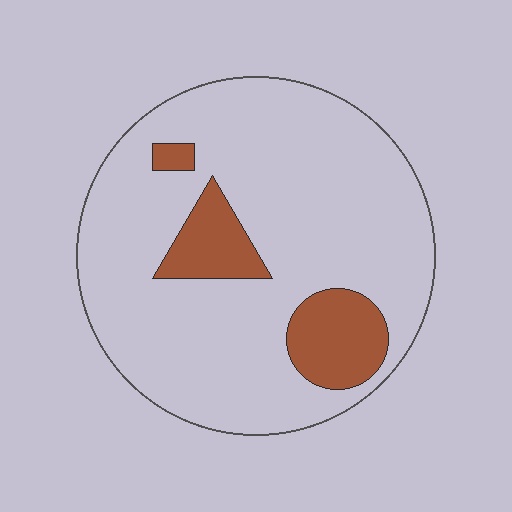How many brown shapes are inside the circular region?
3.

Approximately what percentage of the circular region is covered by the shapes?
Approximately 15%.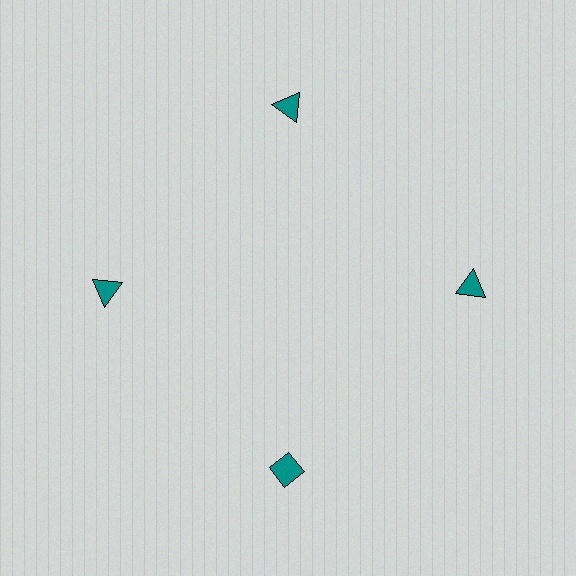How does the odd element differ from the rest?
It has a different shape: diamond instead of triangle.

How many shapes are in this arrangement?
There are 4 shapes arranged in a ring pattern.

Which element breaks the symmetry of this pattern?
The teal diamond at roughly the 6 o'clock position breaks the symmetry. All other shapes are teal triangles.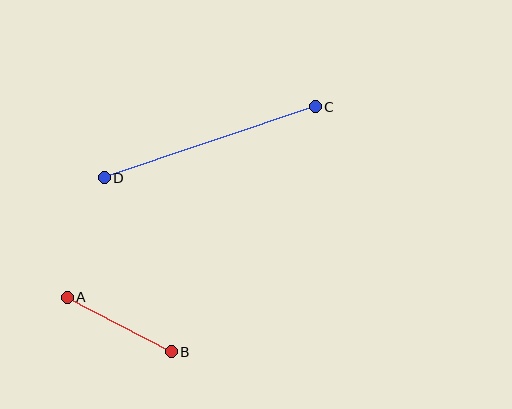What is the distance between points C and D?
The distance is approximately 223 pixels.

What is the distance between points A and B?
The distance is approximately 117 pixels.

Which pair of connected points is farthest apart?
Points C and D are farthest apart.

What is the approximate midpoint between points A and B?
The midpoint is at approximately (119, 325) pixels.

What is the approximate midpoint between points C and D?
The midpoint is at approximately (210, 142) pixels.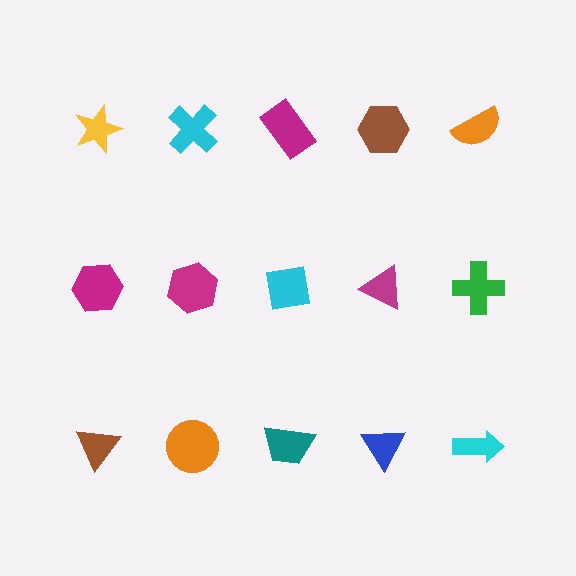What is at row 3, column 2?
An orange circle.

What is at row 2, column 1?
A magenta hexagon.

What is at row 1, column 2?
A cyan cross.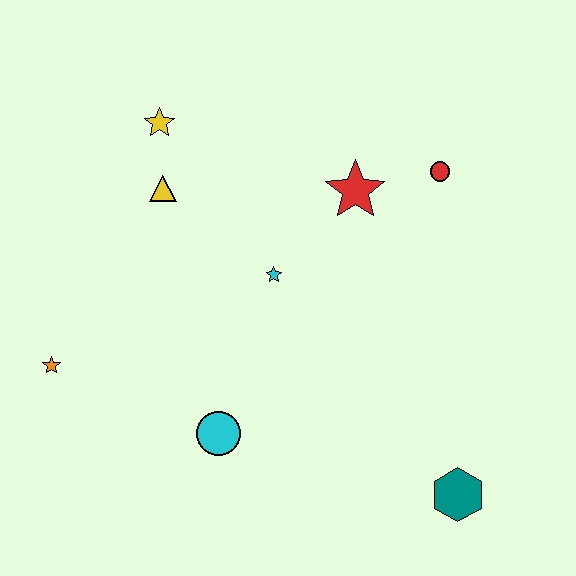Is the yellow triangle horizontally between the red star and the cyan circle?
No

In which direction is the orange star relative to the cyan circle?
The orange star is to the left of the cyan circle.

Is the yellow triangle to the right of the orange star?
Yes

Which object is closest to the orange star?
The cyan circle is closest to the orange star.